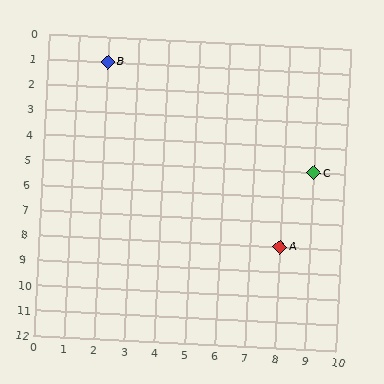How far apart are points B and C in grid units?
Points B and C are 7 columns and 4 rows apart (about 8.1 grid units diagonally).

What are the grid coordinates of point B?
Point B is at grid coordinates (2, 1).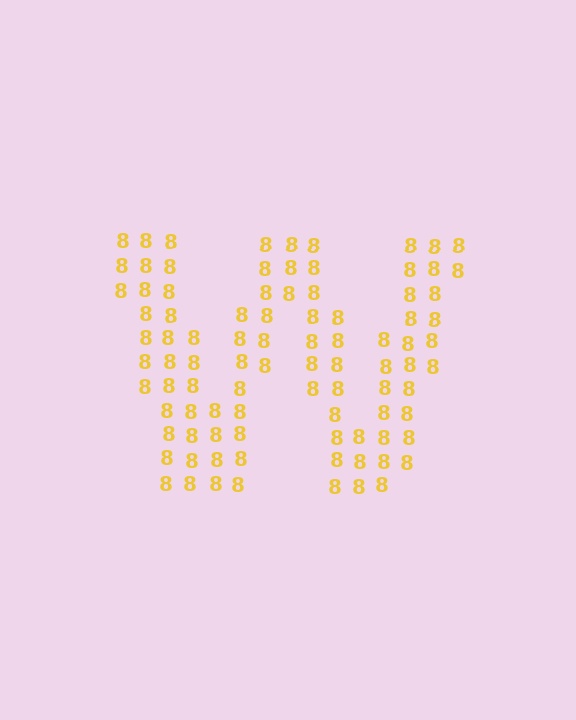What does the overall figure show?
The overall figure shows the letter W.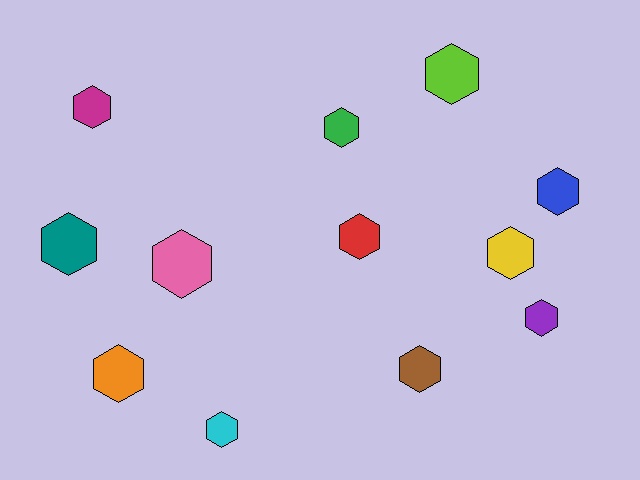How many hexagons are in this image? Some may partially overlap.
There are 12 hexagons.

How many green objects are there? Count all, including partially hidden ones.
There is 1 green object.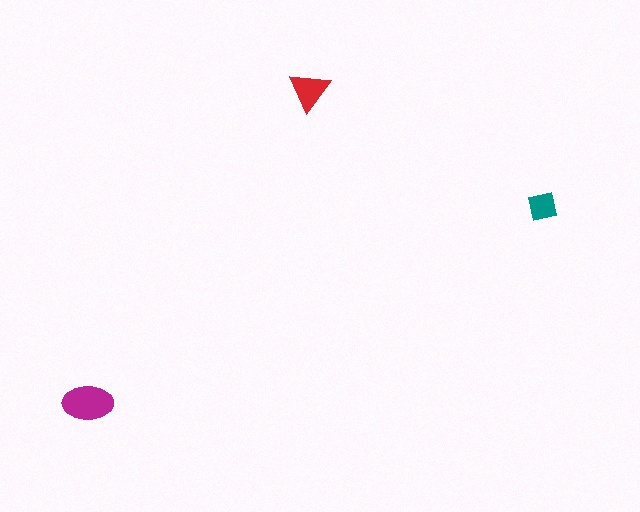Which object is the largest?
The magenta ellipse.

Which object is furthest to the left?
The magenta ellipse is leftmost.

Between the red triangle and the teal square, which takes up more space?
The red triangle.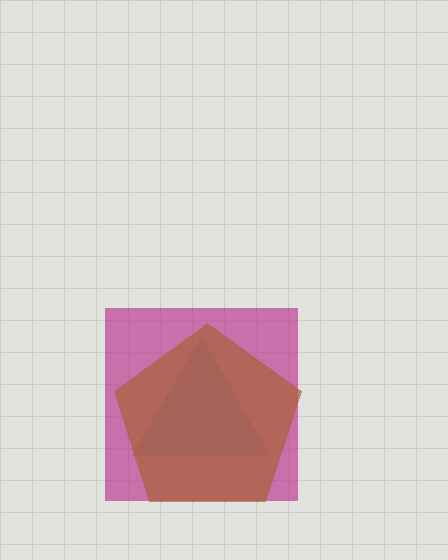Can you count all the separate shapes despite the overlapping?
Yes, there are 3 separate shapes.